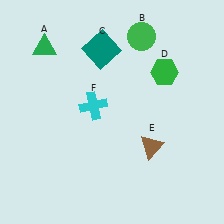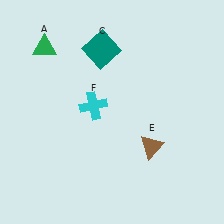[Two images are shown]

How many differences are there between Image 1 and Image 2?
There are 2 differences between the two images.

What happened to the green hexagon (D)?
The green hexagon (D) was removed in Image 2. It was in the top-right area of Image 1.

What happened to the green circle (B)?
The green circle (B) was removed in Image 2. It was in the top-right area of Image 1.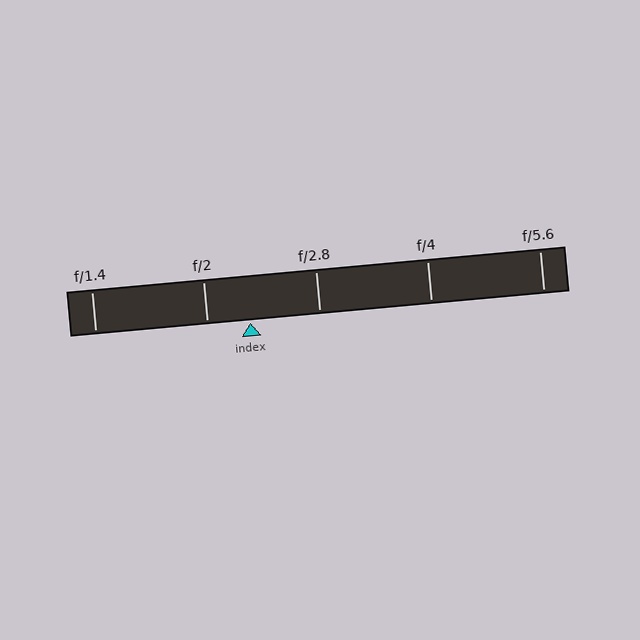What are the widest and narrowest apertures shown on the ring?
The widest aperture shown is f/1.4 and the narrowest is f/5.6.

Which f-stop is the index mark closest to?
The index mark is closest to f/2.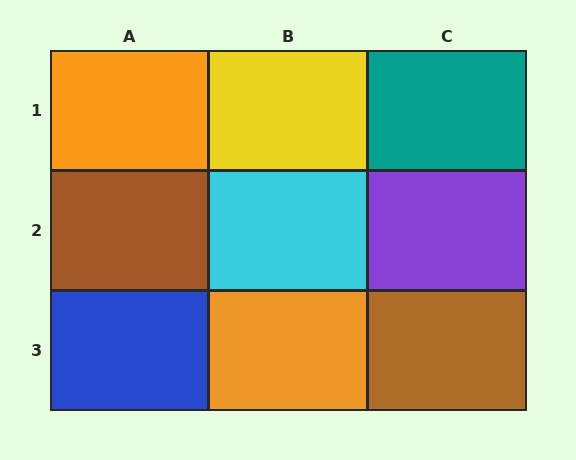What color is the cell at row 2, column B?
Cyan.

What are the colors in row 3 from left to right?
Blue, orange, brown.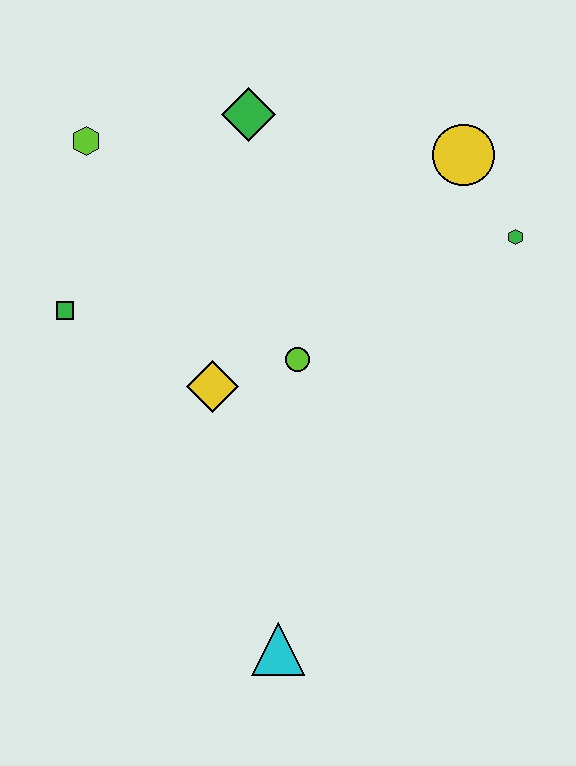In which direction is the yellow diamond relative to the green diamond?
The yellow diamond is below the green diamond.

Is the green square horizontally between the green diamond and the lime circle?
No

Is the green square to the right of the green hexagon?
No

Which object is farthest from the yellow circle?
The cyan triangle is farthest from the yellow circle.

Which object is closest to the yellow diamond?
The lime circle is closest to the yellow diamond.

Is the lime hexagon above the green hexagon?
Yes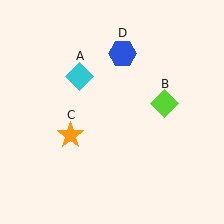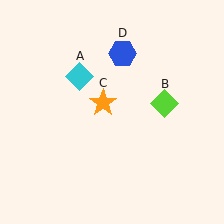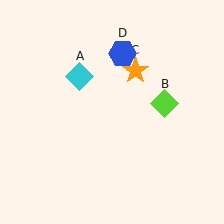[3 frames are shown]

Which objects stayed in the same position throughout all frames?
Cyan diamond (object A) and lime diamond (object B) and blue hexagon (object D) remained stationary.